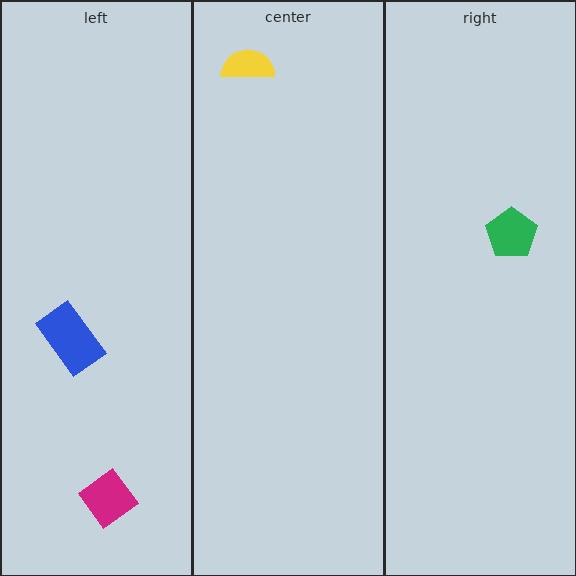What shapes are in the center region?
The yellow semicircle.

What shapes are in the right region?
The green pentagon.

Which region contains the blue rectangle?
The left region.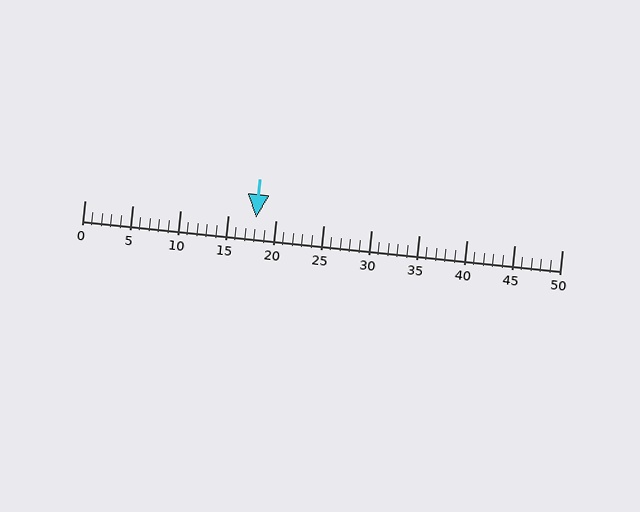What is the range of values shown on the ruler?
The ruler shows values from 0 to 50.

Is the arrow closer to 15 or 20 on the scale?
The arrow is closer to 20.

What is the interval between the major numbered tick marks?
The major tick marks are spaced 5 units apart.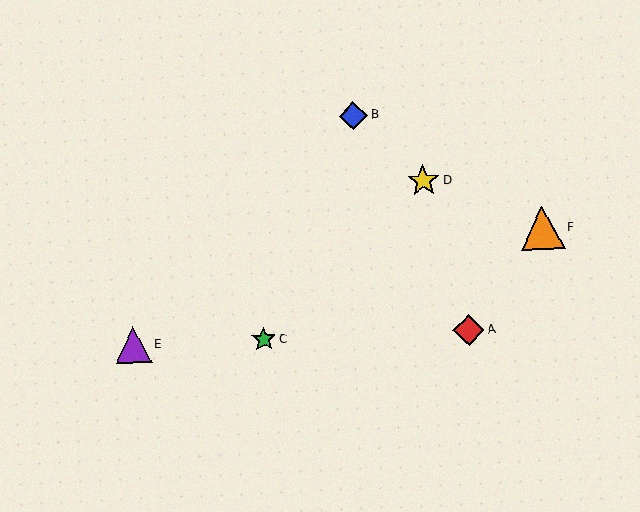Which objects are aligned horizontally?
Objects A, C, E are aligned horizontally.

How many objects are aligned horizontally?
3 objects (A, C, E) are aligned horizontally.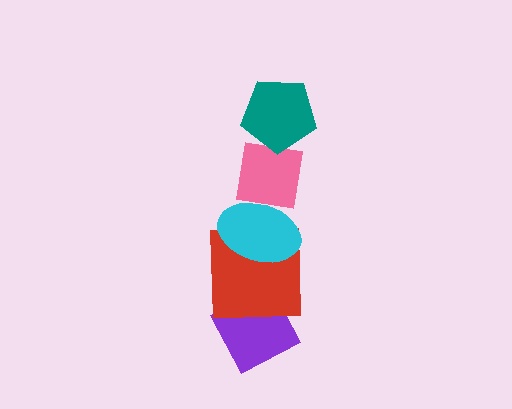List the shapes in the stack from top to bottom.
From top to bottom: the teal pentagon, the pink square, the cyan ellipse, the red square, the purple diamond.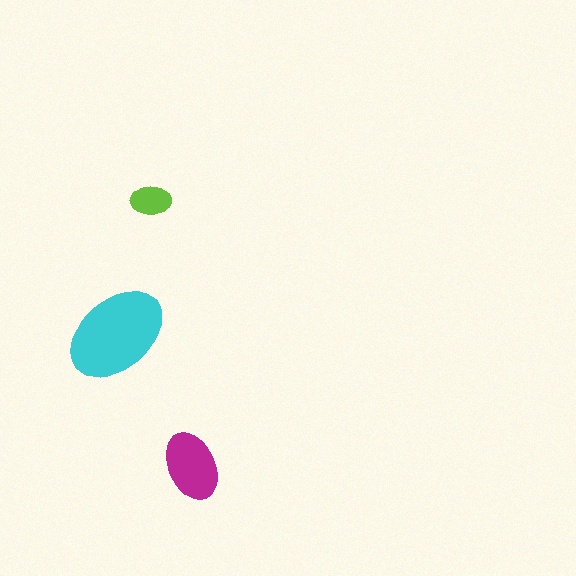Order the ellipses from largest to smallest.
the cyan one, the magenta one, the lime one.